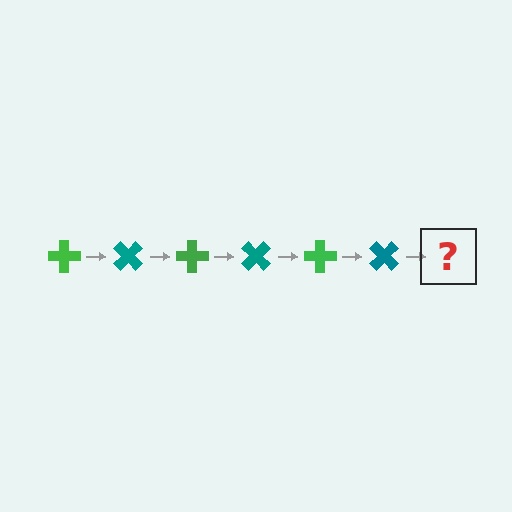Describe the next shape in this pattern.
It should be a green cross, rotated 270 degrees from the start.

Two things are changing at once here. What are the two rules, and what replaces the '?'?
The two rules are that it rotates 45 degrees each step and the color cycles through green and teal. The '?' should be a green cross, rotated 270 degrees from the start.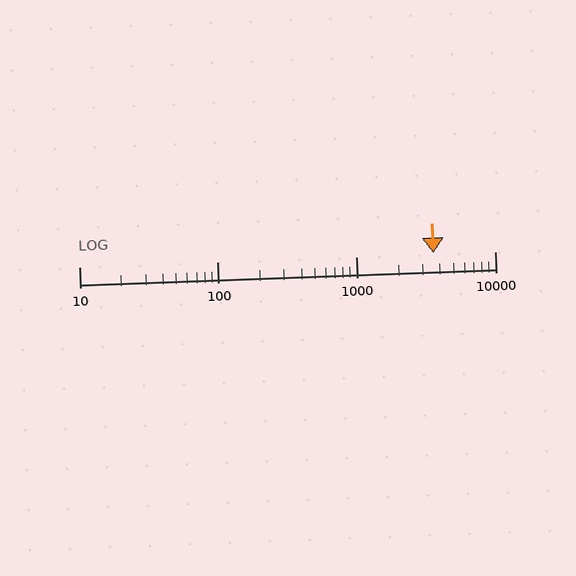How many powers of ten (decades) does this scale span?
The scale spans 3 decades, from 10 to 10000.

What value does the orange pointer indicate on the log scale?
The pointer indicates approximately 3600.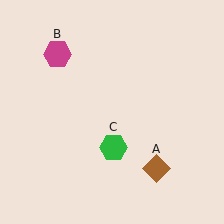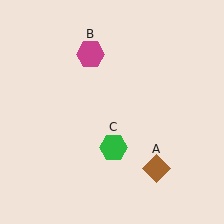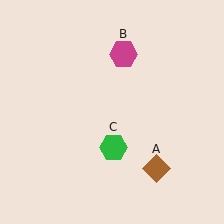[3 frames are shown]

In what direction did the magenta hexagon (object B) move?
The magenta hexagon (object B) moved right.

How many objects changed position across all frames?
1 object changed position: magenta hexagon (object B).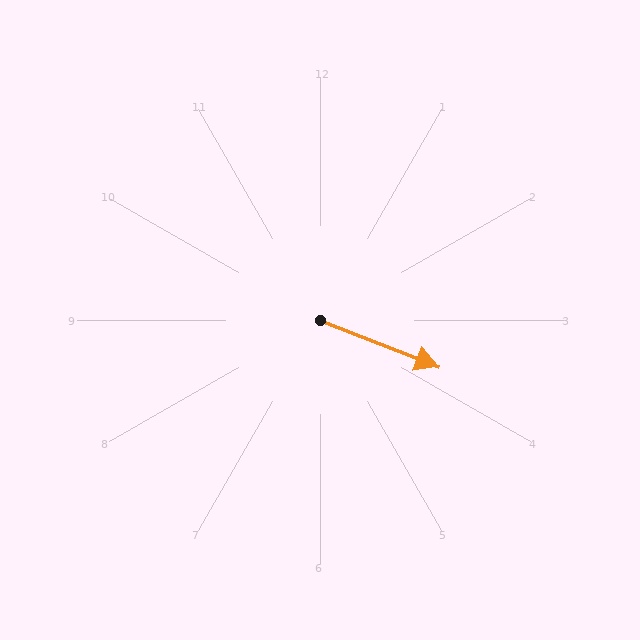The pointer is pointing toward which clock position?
Roughly 4 o'clock.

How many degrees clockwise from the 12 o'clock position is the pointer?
Approximately 112 degrees.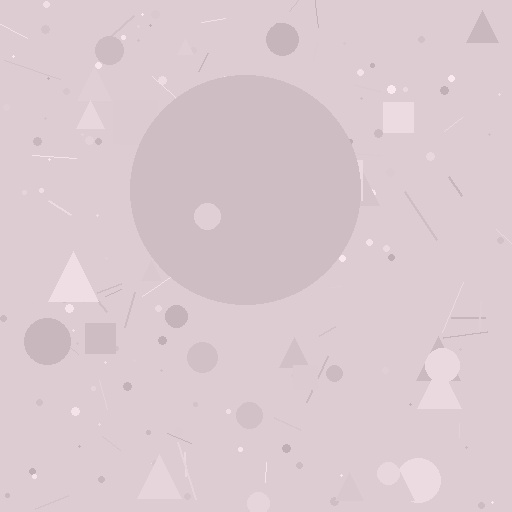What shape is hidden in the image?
A circle is hidden in the image.